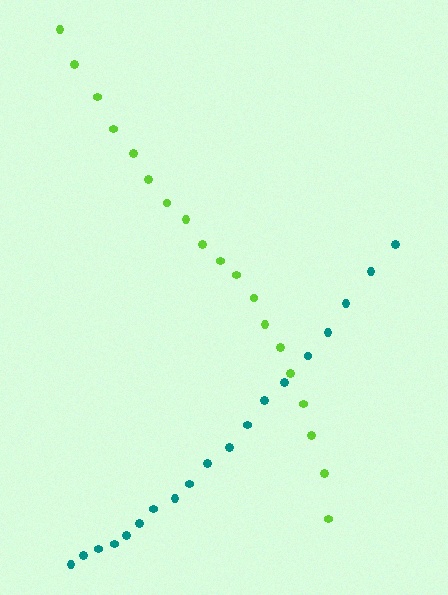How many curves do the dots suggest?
There are 2 distinct paths.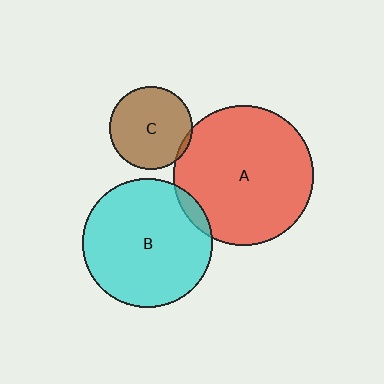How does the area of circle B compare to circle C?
Approximately 2.4 times.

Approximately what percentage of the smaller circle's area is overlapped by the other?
Approximately 5%.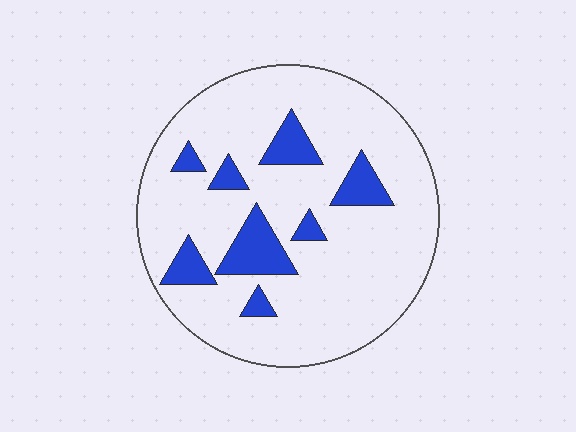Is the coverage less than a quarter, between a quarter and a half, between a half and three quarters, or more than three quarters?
Less than a quarter.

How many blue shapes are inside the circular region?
8.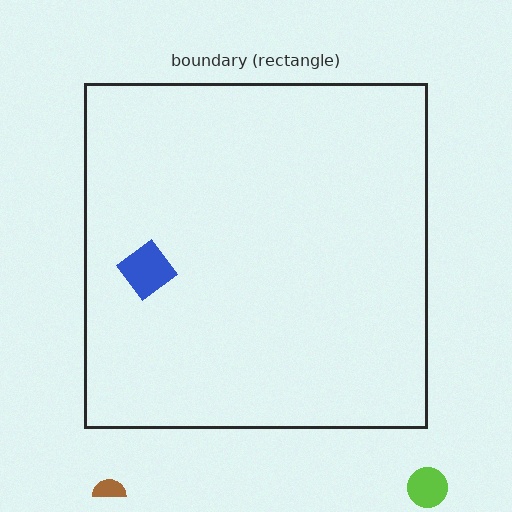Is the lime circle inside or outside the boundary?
Outside.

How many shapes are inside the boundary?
1 inside, 2 outside.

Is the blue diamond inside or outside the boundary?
Inside.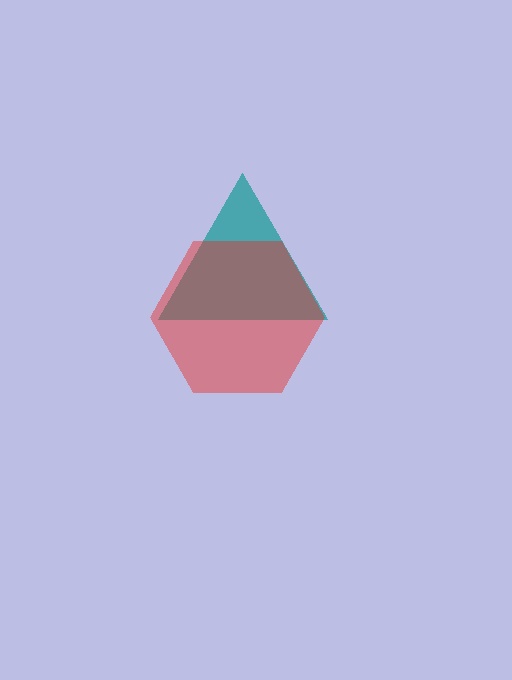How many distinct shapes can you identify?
There are 2 distinct shapes: a teal triangle, a red hexagon.